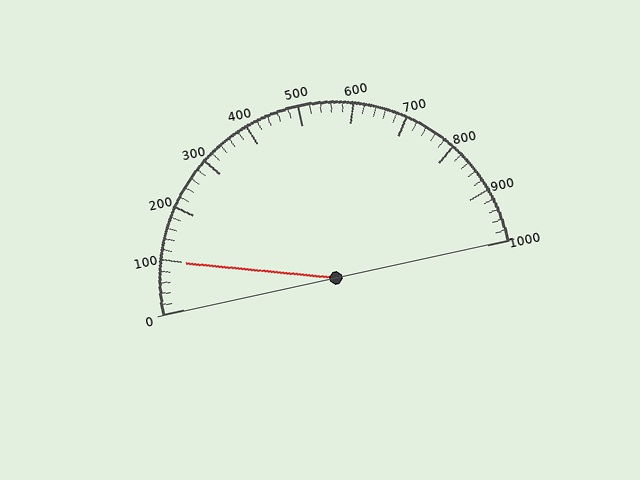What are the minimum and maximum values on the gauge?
The gauge ranges from 0 to 1000.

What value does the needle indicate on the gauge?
The needle indicates approximately 100.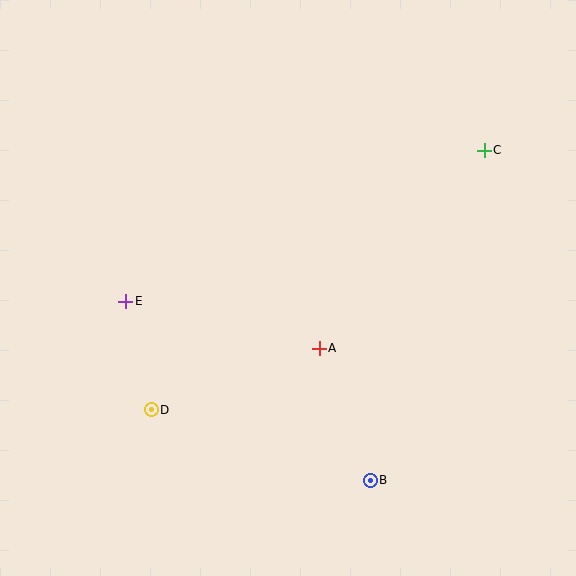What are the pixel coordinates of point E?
Point E is at (126, 301).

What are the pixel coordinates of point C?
Point C is at (484, 150).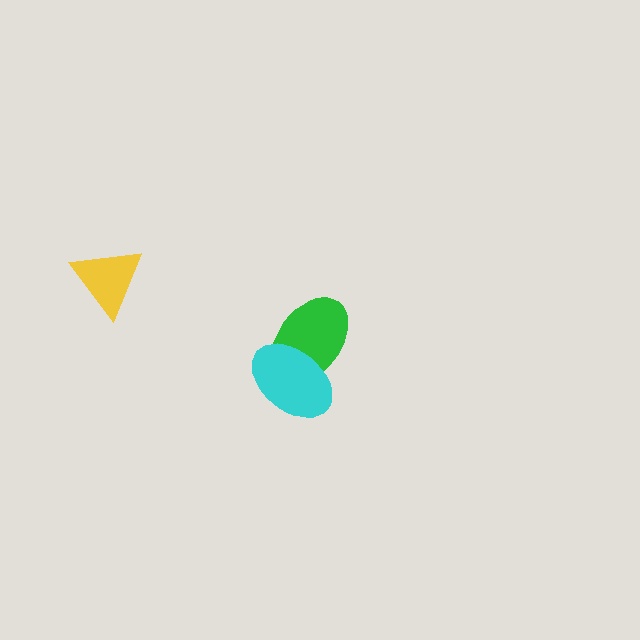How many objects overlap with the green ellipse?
1 object overlaps with the green ellipse.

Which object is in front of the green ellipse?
The cyan ellipse is in front of the green ellipse.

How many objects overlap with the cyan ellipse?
1 object overlaps with the cyan ellipse.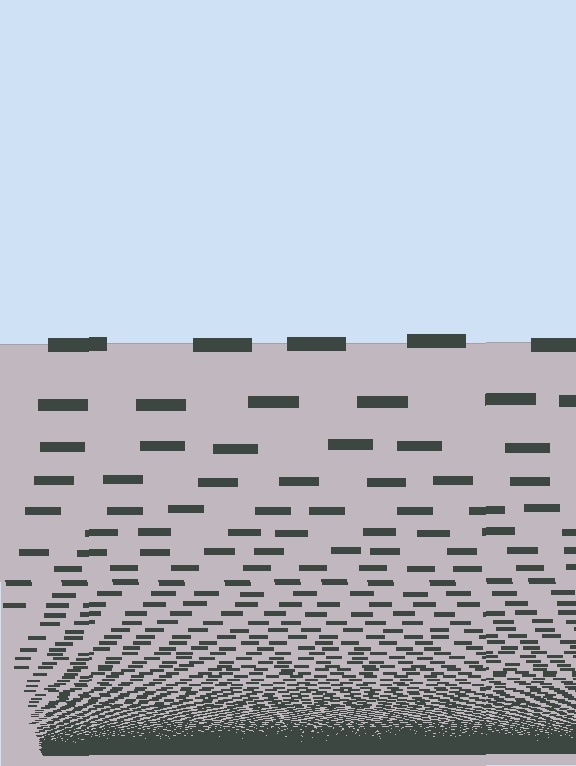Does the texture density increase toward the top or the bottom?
Density increases toward the bottom.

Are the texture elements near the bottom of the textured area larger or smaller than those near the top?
Smaller. The gradient is inverted — elements near the bottom are smaller and denser.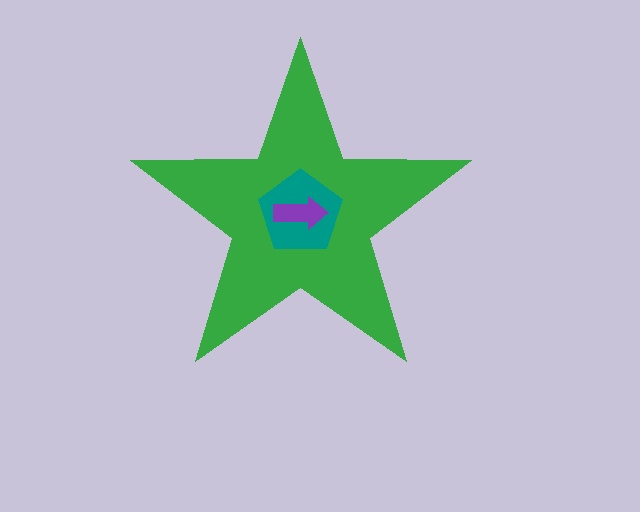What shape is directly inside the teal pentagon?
The purple arrow.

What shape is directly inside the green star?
The teal pentagon.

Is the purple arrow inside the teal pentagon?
Yes.